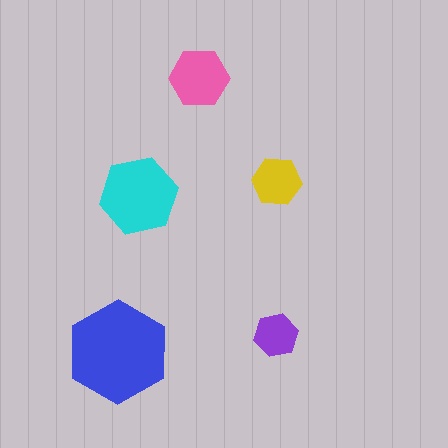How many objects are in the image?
There are 5 objects in the image.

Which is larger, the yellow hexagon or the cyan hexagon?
The cyan one.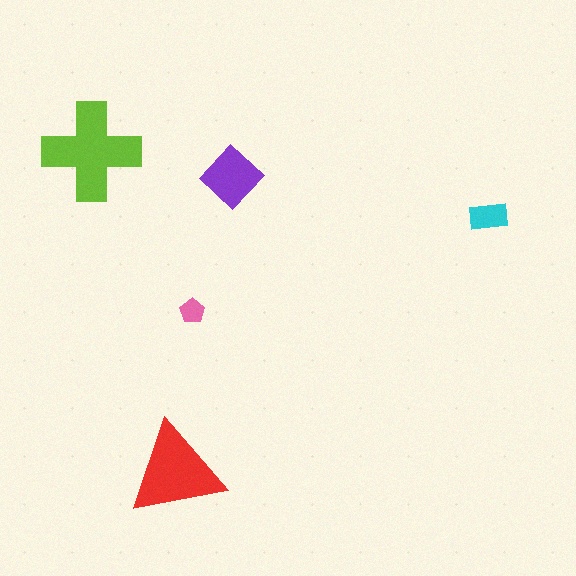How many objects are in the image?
There are 5 objects in the image.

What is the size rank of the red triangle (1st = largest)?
2nd.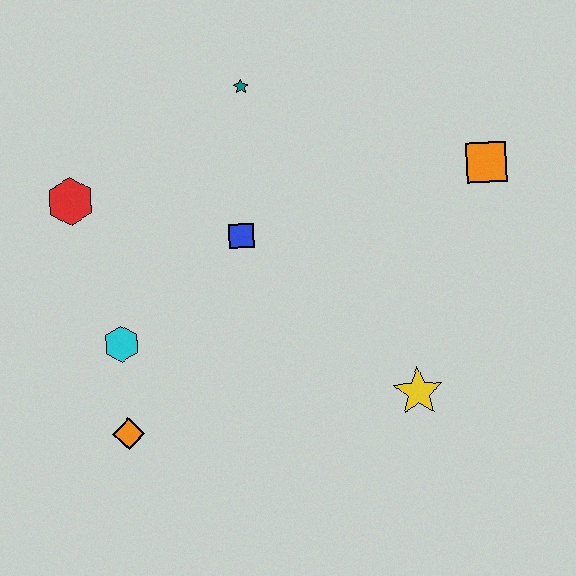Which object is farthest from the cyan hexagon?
The orange square is farthest from the cyan hexagon.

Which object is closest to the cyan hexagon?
The orange diamond is closest to the cyan hexagon.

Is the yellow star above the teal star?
No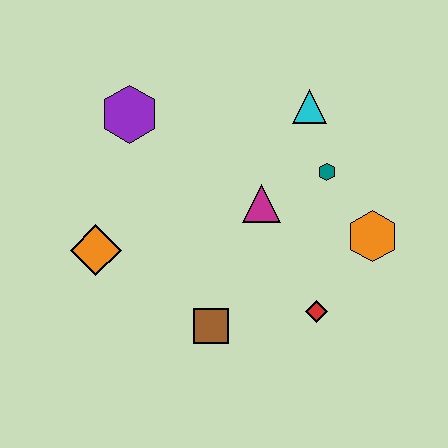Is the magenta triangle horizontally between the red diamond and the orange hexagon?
No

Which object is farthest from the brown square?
The cyan triangle is farthest from the brown square.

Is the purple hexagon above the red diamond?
Yes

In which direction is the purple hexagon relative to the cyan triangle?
The purple hexagon is to the left of the cyan triangle.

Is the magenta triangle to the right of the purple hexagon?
Yes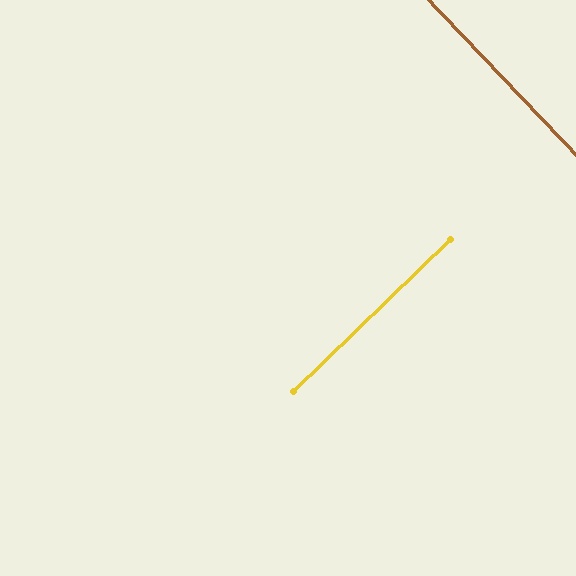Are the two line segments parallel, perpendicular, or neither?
Perpendicular — they meet at approximately 89°.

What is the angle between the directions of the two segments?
Approximately 89 degrees.